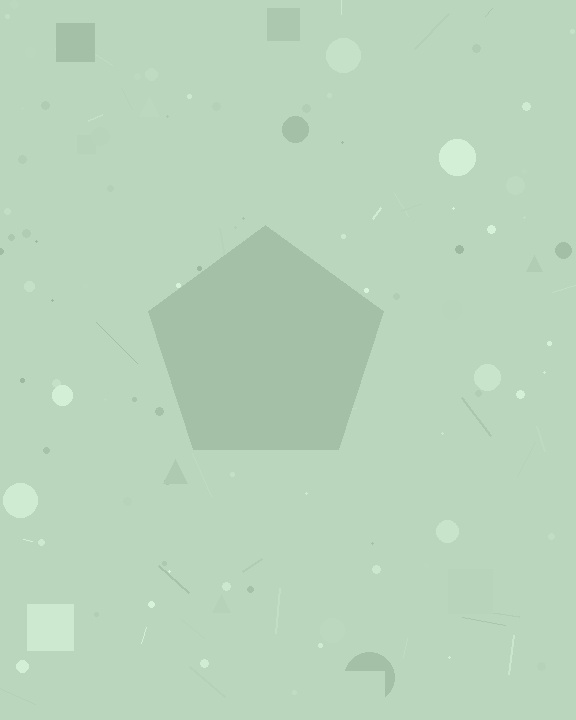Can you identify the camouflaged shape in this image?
The camouflaged shape is a pentagon.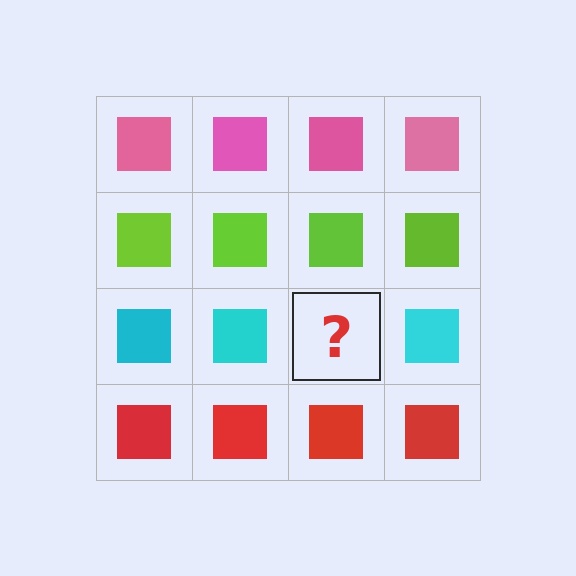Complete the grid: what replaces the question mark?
The question mark should be replaced with a cyan square.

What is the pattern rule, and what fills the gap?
The rule is that each row has a consistent color. The gap should be filled with a cyan square.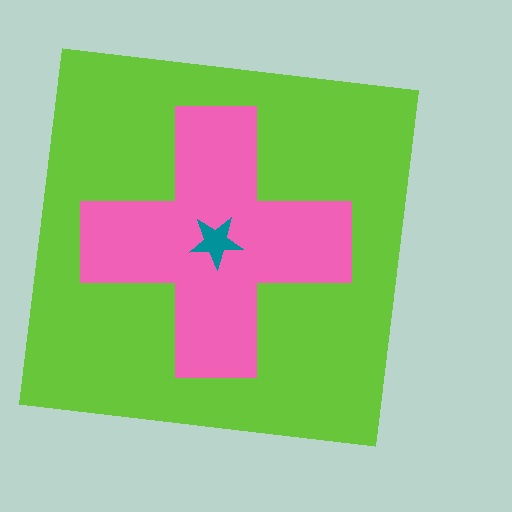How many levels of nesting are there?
3.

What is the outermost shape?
The lime square.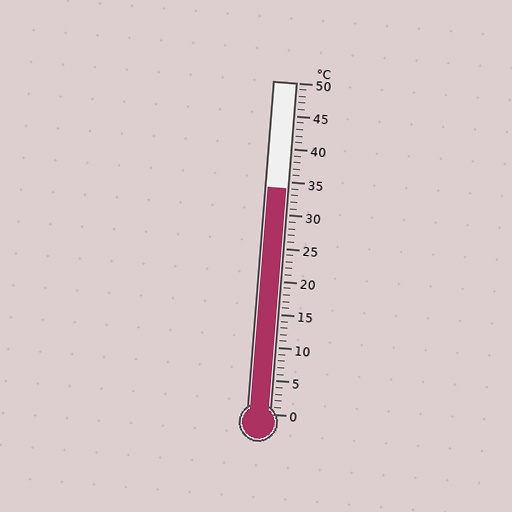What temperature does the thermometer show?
The thermometer shows approximately 34°C.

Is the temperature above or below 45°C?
The temperature is below 45°C.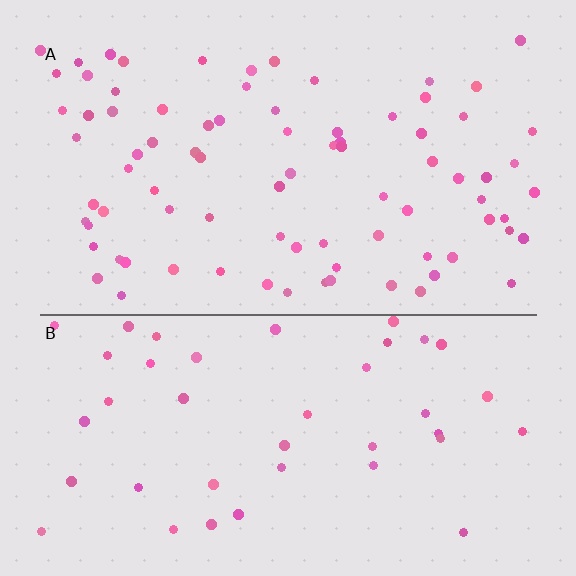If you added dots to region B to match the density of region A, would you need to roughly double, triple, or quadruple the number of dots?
Approximately double.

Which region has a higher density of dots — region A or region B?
A (the top).